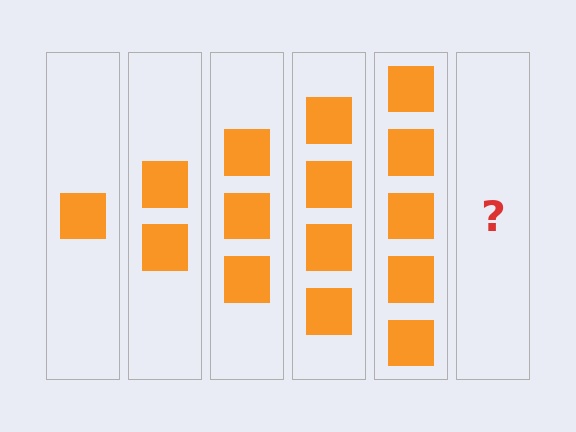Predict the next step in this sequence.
The next step is 6 squares.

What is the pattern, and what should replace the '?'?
The pattern is that each step adds one more square. The '?' should be 6 squares.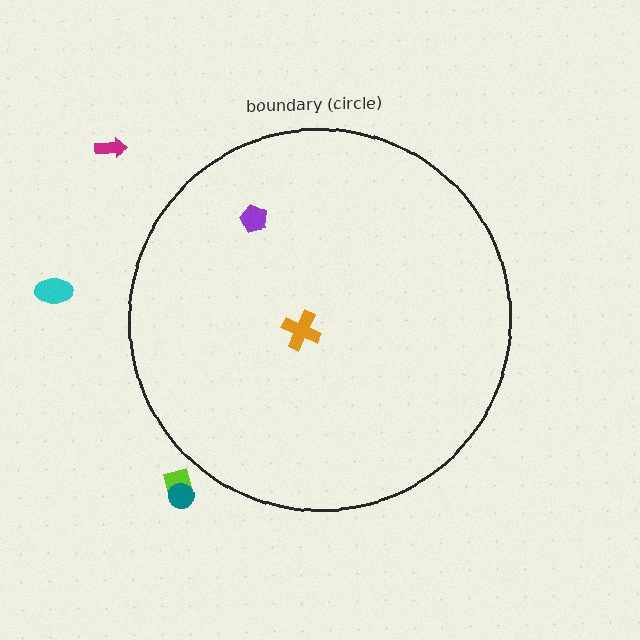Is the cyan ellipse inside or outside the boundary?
Outside.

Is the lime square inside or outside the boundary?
Outside.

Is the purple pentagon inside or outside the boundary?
Inside.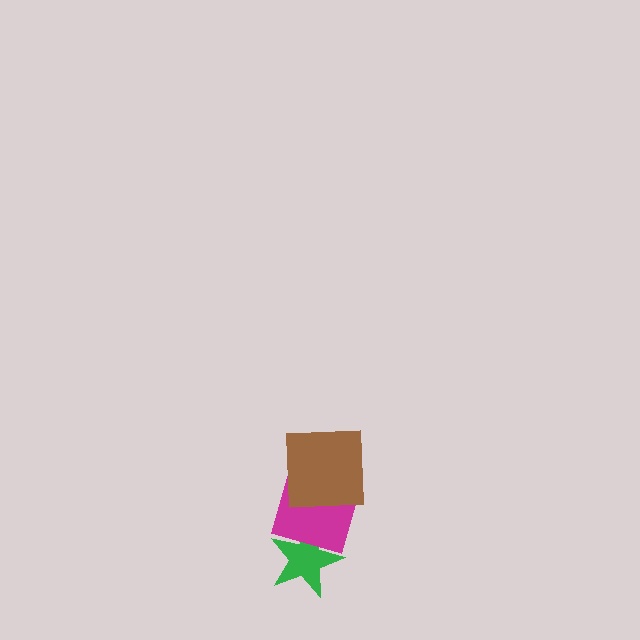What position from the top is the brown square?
The brown square is 1st from the top.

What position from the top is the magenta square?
The magenta square is 2nd from the top.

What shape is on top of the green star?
The magenta square is on top of the green star.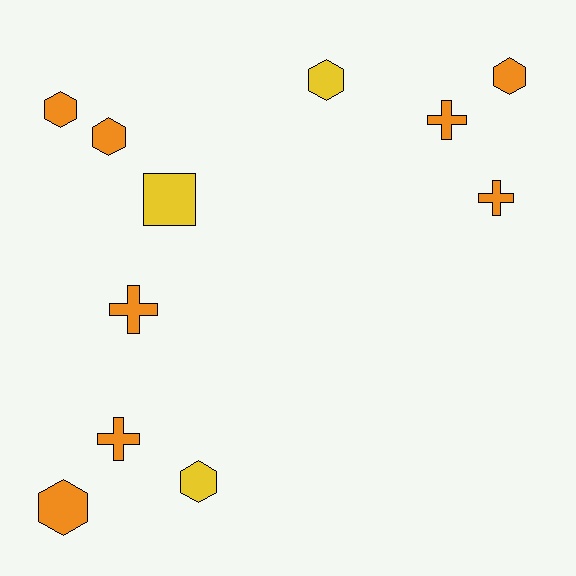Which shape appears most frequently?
Hexagon, with 6 objects.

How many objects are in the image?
There are 11 objects.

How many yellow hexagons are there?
There are 2 yellow hexagons.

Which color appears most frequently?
Orange, with 8 objects.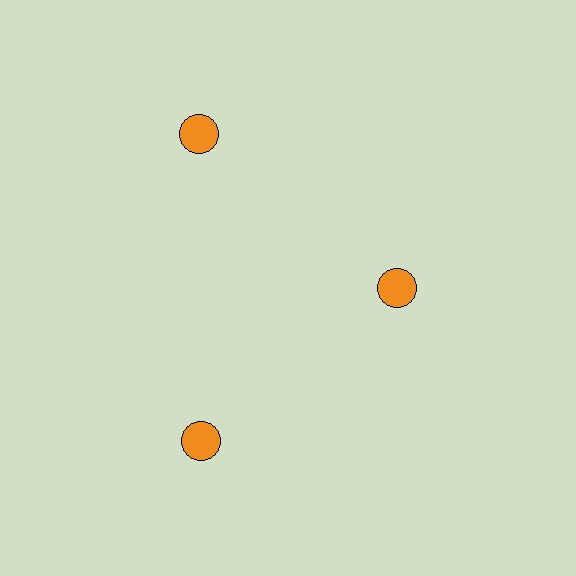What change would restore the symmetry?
The symmetry would be restored by moving it outward, back onto the ring so that all 3 circles sit at equal angles and equal distance from the center.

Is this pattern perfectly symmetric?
No. The 3 orange circles are arranged in a ring, but one element near the 3 o'clock position is pulled inward toward the center, breaking the 3-fold rotational symmetry.